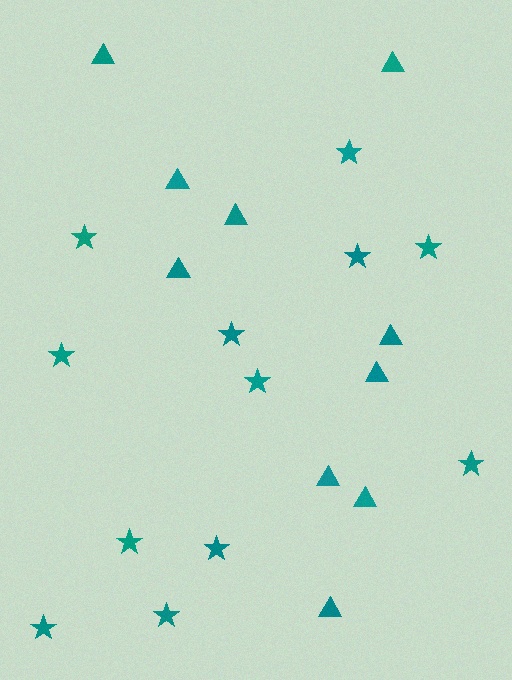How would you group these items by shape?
There are 2 groups: one group of triangles (10) and one group of stars (12).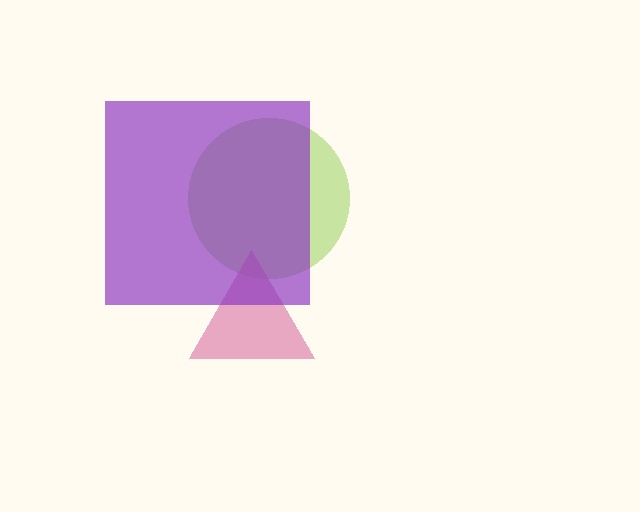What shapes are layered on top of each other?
The layered shapes are: a lime circle, a pink triangle, a purple square.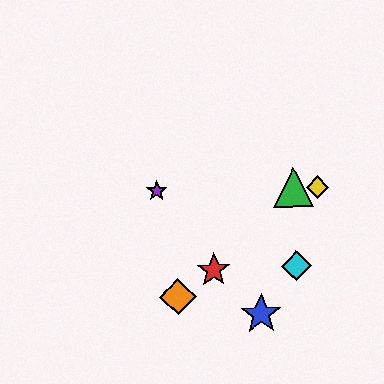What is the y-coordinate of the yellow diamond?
The yellow diamond is at y≈187.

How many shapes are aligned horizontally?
3 shapes (the green triangle, the yellow diamond, the purple star) are aligned horizontally.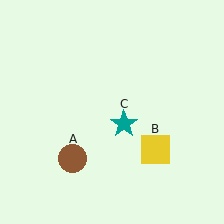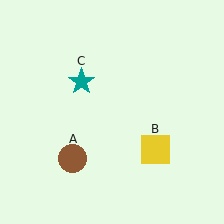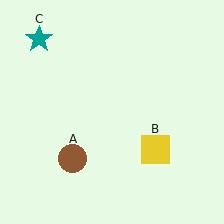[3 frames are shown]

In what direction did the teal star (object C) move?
The teal star (object C) moved up and to the left.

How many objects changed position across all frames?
1 object changed position: teal star (object C).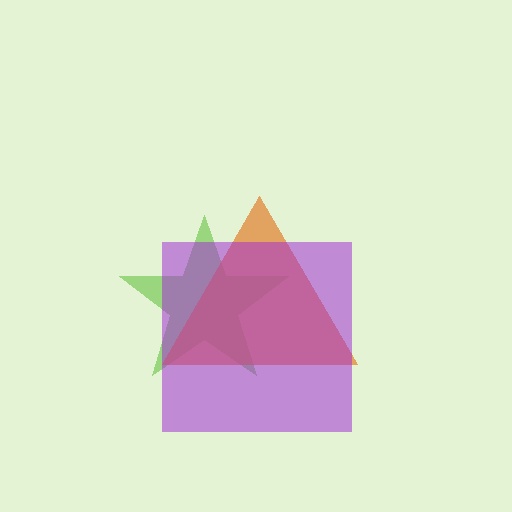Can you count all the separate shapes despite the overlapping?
Yes, there are 3 separate shapes.